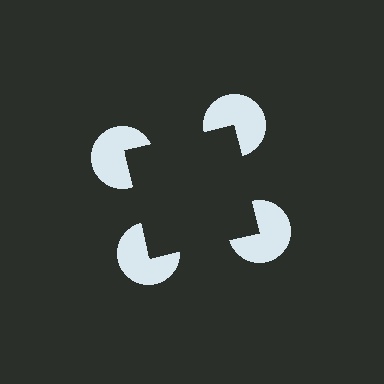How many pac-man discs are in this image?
There are 4 — one at each vertex of the illusory square.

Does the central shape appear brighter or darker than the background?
It typically appears slightly darker than the background, even though no actual brightness change is drawn.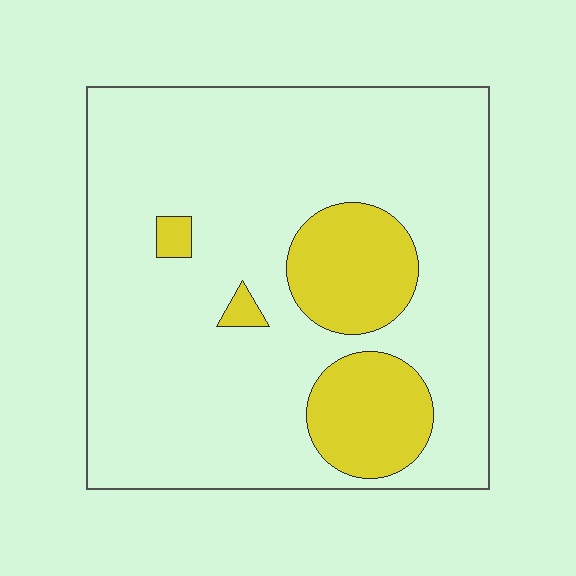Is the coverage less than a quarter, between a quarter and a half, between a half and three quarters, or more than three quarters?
Less than a quarter.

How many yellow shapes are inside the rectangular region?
4.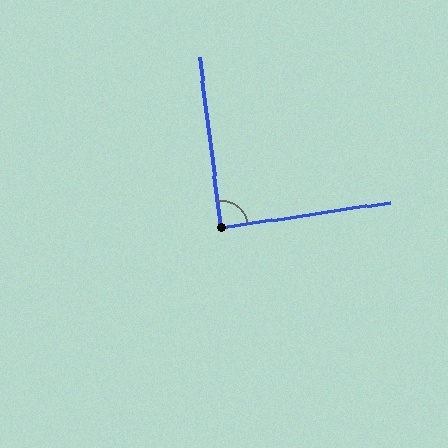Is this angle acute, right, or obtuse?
It is approximately a right angle.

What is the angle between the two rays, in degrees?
Approximately 88 degrees.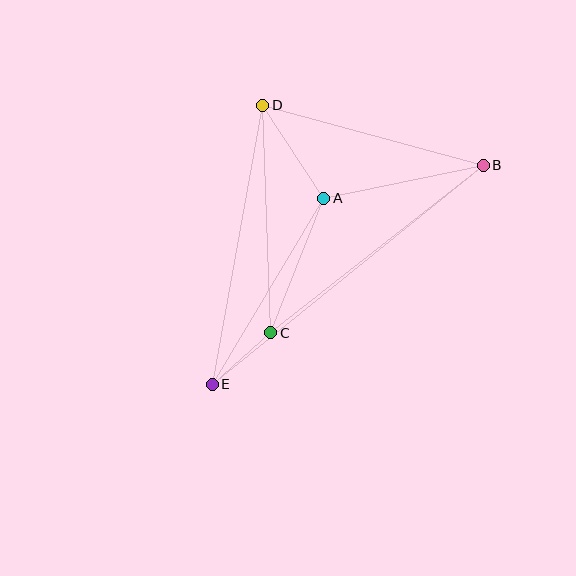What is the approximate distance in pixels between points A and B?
The distance between A and B is approximately 163 pixels.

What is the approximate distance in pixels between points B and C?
The distance between B and C is approximately 270 pixels.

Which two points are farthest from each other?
Points B and E are farthest from each other.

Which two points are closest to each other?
Points C and E are closest to each other.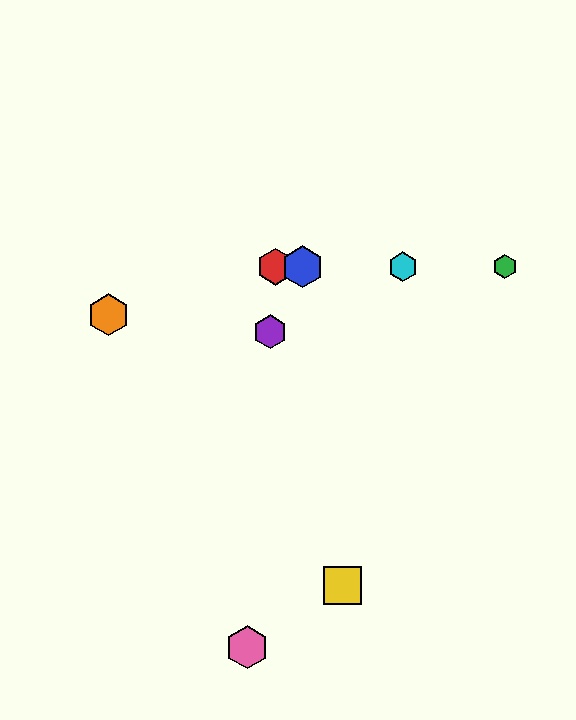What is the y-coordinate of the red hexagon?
The red hexagon is at y≈267.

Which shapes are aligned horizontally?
The red hexagon, the blue hexagon, the green hexagon, the cyan hexagon are aligned horizontally.